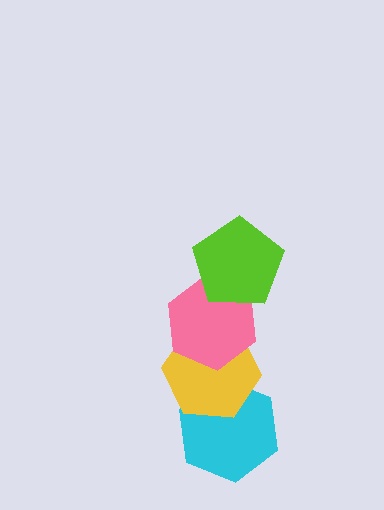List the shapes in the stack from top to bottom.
From top to bottom: the lime pentagon, the pink hexagon, the yellow hexagon, the cyan hexagon.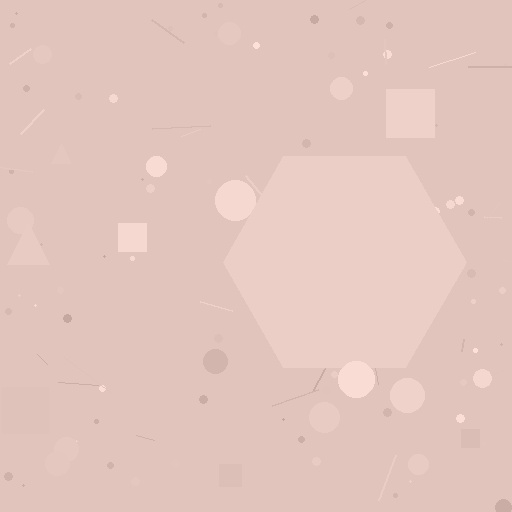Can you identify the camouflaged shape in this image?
The camouflaged shape is a hexagon.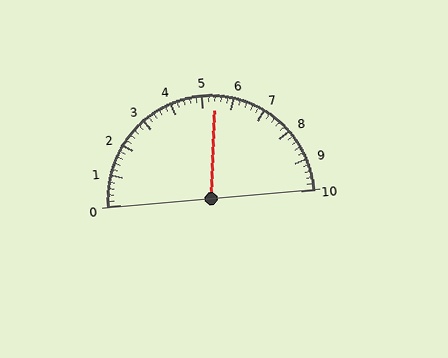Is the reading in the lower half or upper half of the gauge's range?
The reading is in the upper half of the range (0 to 10).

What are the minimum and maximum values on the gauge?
The gauge ranges from 0 to 10.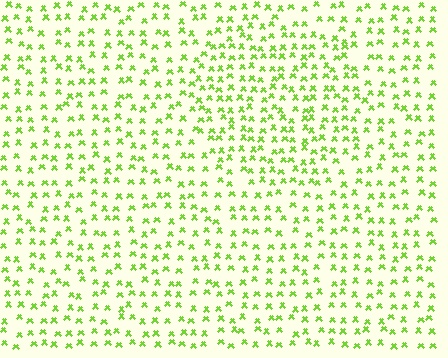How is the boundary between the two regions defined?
The boundary is defined by a change in element density (approximately 1.5x ratio). All elements are the same color, size, and shape.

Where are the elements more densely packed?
The elements are more densely packed inside the circle boundary.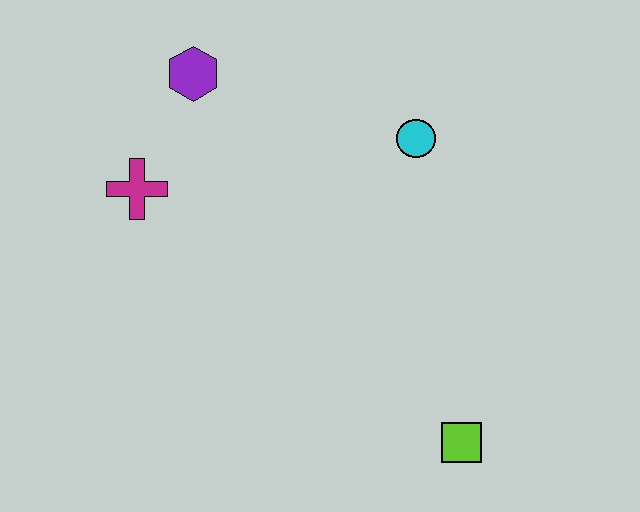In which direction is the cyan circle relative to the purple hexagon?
The cyan circle is to the right of the purple hexagon.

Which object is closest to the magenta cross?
The purple hexagon is closest to the magenta cross.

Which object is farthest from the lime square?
The purple hexagon is farthest from the lime square.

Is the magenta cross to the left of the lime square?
Yes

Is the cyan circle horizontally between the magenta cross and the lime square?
Yes